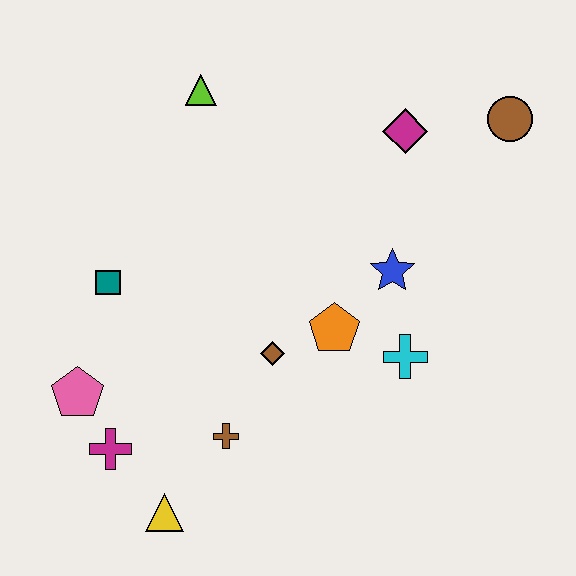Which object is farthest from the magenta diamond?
The yellow triangle is farthest from the magenta diamond.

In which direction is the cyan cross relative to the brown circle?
The cyan cross is below the brown circle.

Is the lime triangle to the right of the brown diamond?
No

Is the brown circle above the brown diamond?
Yes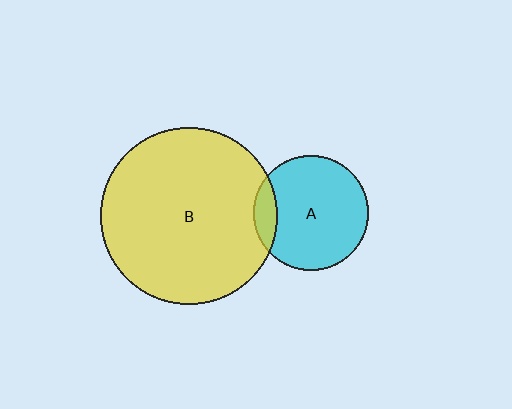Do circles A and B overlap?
Yes.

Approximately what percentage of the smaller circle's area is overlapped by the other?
Approximately 15%.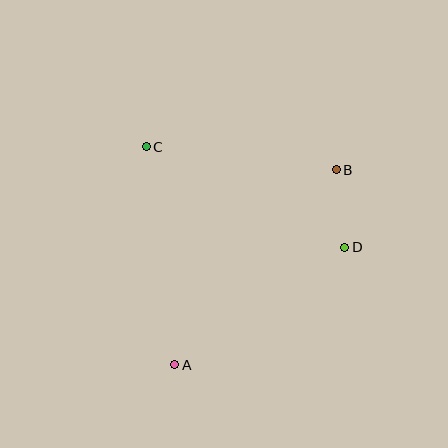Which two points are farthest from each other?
Points A and B are farthest from each other.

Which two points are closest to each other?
Points B and D are closest to each other.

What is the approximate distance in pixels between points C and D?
The distance between C and D is approximately 222 pixels.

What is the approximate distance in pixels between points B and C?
The distance between B and C is approximately 191 pixels.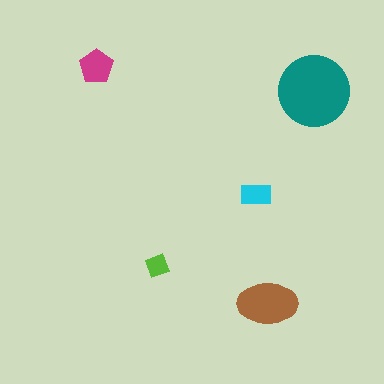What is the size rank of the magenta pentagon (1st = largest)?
3rd.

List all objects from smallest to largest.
The lime diamond, the cyan rectangle, the magenta pentagon, the brown ellipse, the teal circle.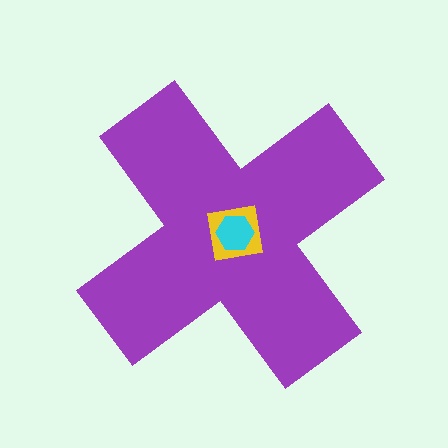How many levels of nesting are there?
3.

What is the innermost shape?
The cyan hexagon.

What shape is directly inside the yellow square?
The cyan hexagon.